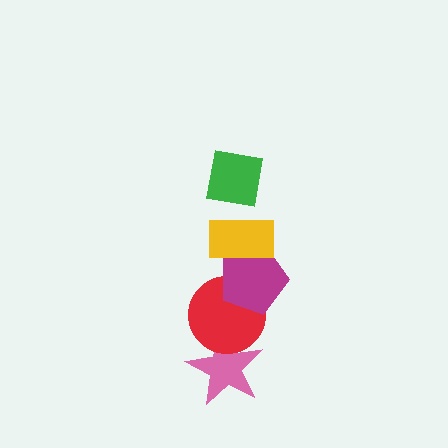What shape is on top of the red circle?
The magenta pentagon is on top of the red circle.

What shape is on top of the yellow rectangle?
The green square is on top of the yellow rectangle.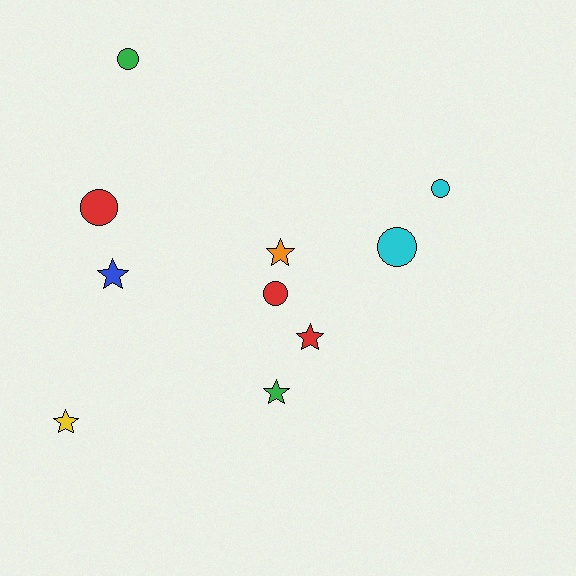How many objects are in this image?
There are 10 objects.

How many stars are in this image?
There are 5 stars.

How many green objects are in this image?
There are 2 green objects.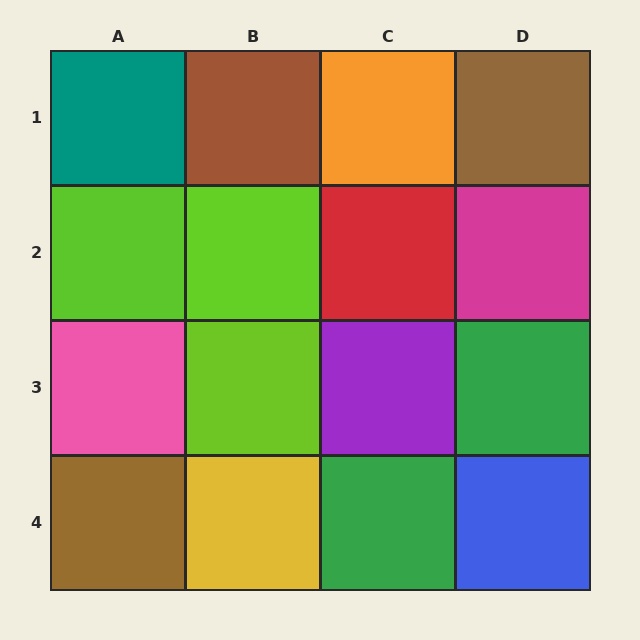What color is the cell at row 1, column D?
Brown.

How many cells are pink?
1 cell is pink.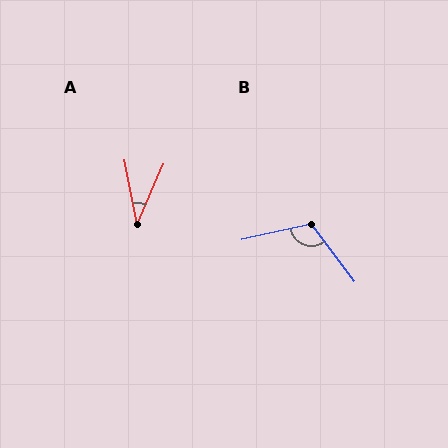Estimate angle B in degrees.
Approximately 115 degrees.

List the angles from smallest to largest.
A (35°), B (115°).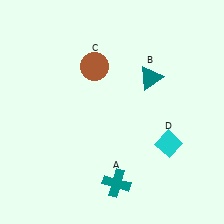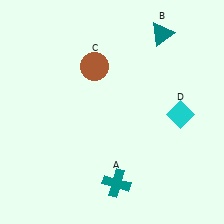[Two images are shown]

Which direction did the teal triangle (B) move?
The teal triangle (B) moved up.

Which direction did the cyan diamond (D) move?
The cyan diamond (D) moved up.